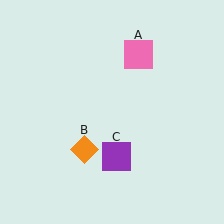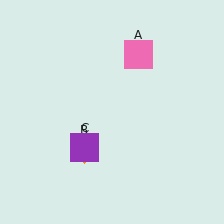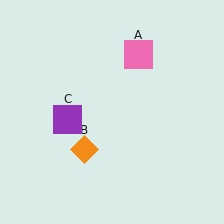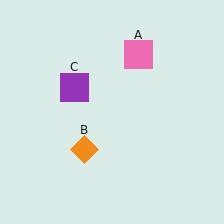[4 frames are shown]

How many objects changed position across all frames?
1 object changed position: purple square (object C).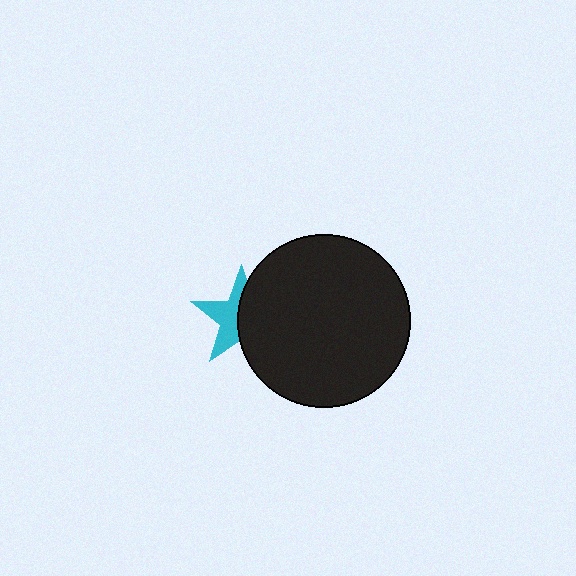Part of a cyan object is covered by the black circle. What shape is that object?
It is a star.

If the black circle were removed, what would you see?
You would see the complete cyan star.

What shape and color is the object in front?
The object in front is a black circle.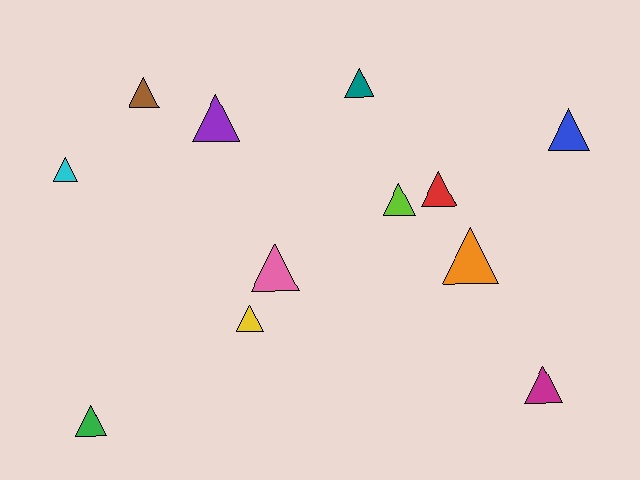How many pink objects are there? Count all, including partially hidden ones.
There is 1 pink object.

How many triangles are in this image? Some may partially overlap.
There are 12 triangles.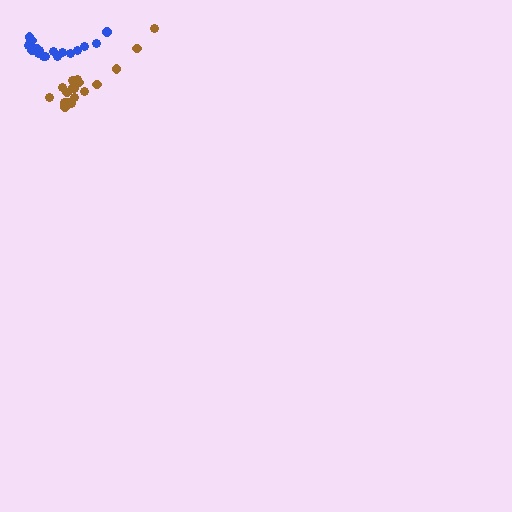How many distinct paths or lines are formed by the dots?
There are 2 distinct paths.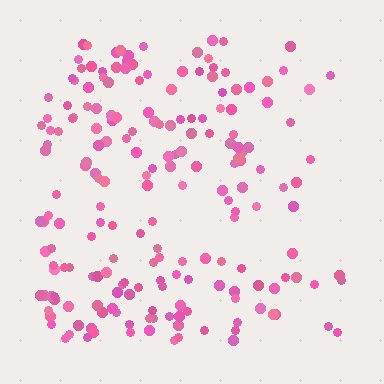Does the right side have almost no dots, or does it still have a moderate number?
Still a moderate number, just noticeably fewer than the left.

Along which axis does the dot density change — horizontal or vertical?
Horizontal.